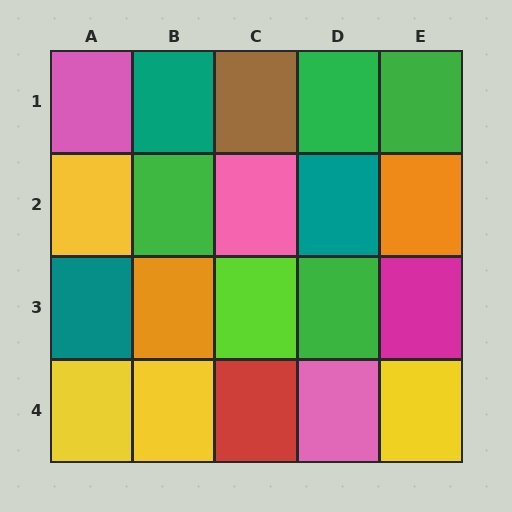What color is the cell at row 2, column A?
Yellow.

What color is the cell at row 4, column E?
Yellow.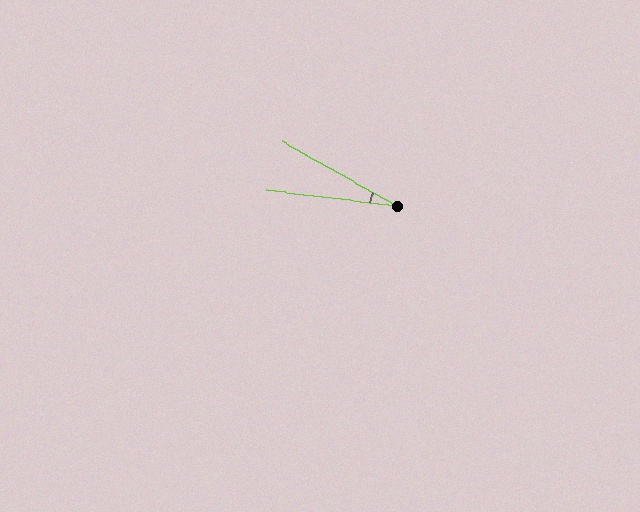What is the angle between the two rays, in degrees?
Approximately 22 degrees.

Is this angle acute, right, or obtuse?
It is acute.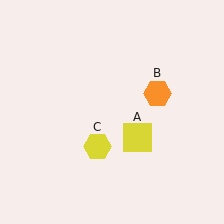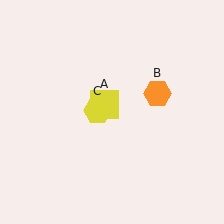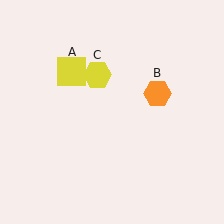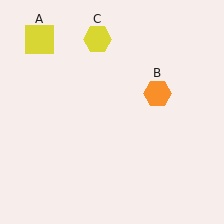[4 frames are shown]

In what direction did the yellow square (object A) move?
The yellow square (object A) moved up and to the left.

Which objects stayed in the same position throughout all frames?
Orange hexagon (object B) remained stationary.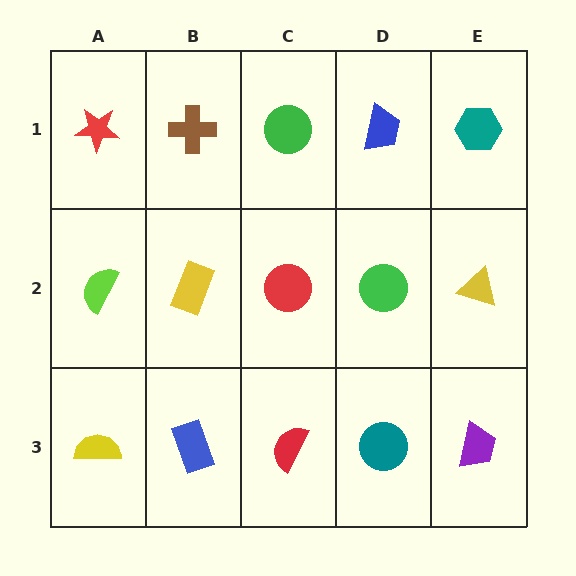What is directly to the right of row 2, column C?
A green circle.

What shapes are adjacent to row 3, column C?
A red circle (row 2, column C), a blue rectangle (row 3, column B), a teal circle (row 3, column D).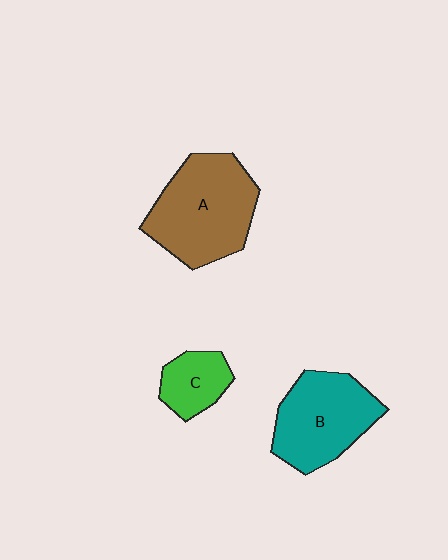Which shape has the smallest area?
Shape C (green).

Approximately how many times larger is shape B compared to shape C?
Approximately 2.1 times.